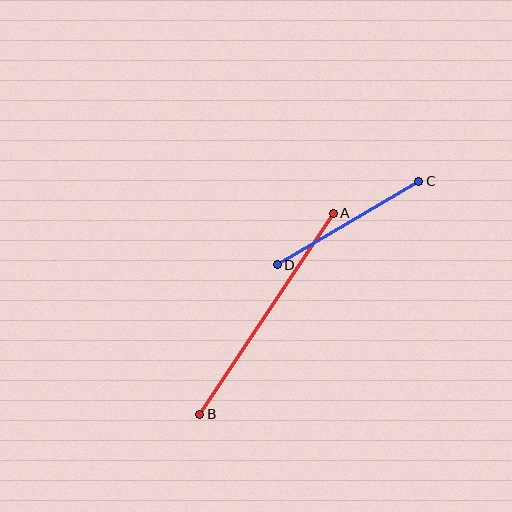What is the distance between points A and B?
The distance is approximately 242 pixels.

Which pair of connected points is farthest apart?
Points A and B are farthest apart.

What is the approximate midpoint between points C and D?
The midpoint is at approximately (348, 223) pixels.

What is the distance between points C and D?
The distance is approximately 164 pixels.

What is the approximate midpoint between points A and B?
The midpoint is at approximately (266, 314) pixels.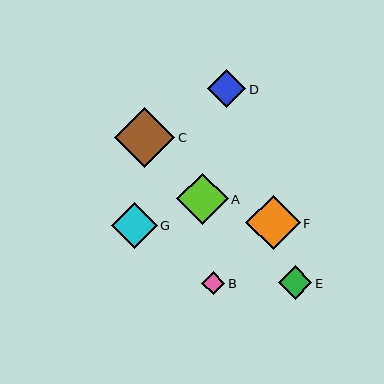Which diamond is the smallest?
Diamond B is the smallest with a size of approximately 23 pixels.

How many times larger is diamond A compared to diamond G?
Diamond A is approximately 1.1 times the size of diamond G.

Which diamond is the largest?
Diamond C is the largest with a size of approximately 60 pixels.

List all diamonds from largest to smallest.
From largest to smallest: C, F, A, G, D, E, B.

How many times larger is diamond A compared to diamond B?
Diamond A is approximately 2.2 times the size of diamond B.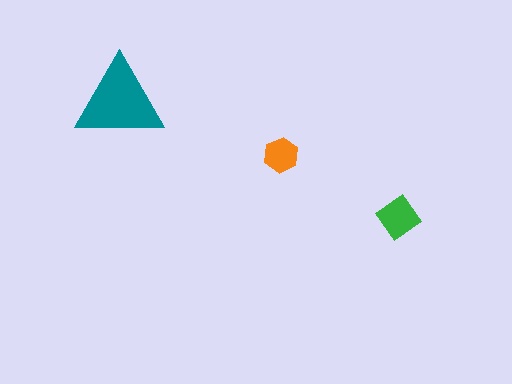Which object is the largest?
The teal triangle.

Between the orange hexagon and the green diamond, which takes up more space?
The green diamond.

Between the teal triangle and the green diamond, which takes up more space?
The teal triangle.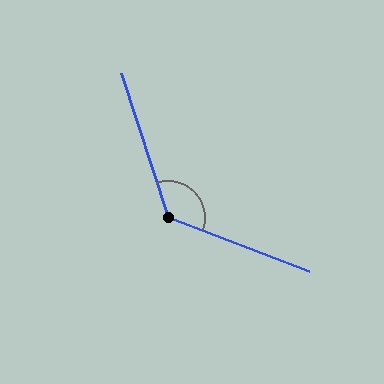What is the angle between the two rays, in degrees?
Approximately 129 degrees.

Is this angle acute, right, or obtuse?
It is obtuse.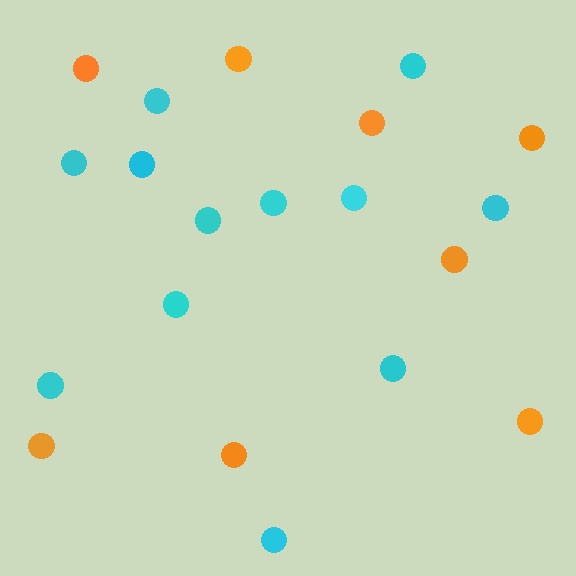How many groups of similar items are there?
There are 2 groups: one group of orange circles (8) and one group of cyan circles (12).